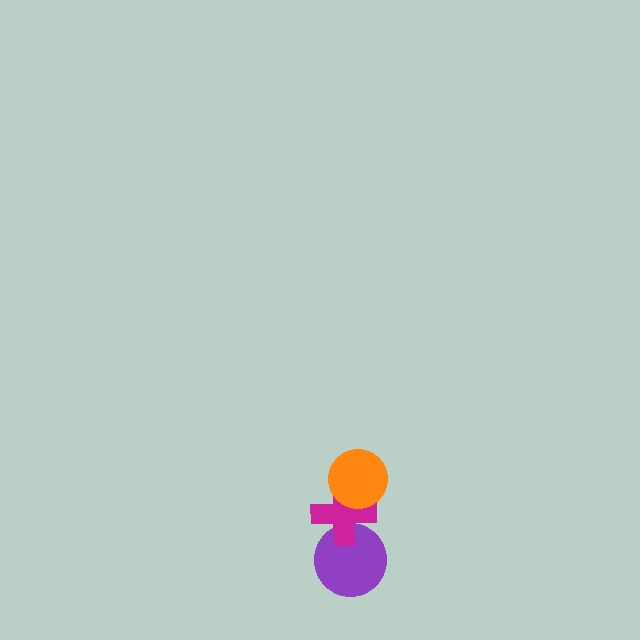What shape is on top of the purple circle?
The magenta cross is on top of the purple circle.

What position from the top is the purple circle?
The purple circle is 3rd from the top.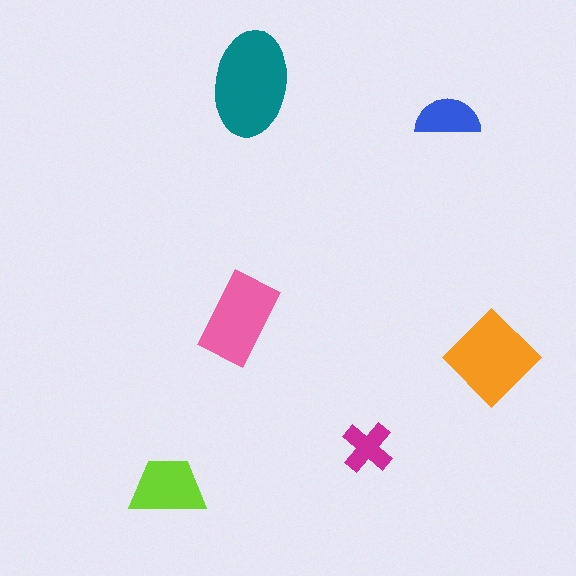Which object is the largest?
The teal ellipse.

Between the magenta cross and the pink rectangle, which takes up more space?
The pink rectangle.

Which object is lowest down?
The lime trapezoid is bottommost.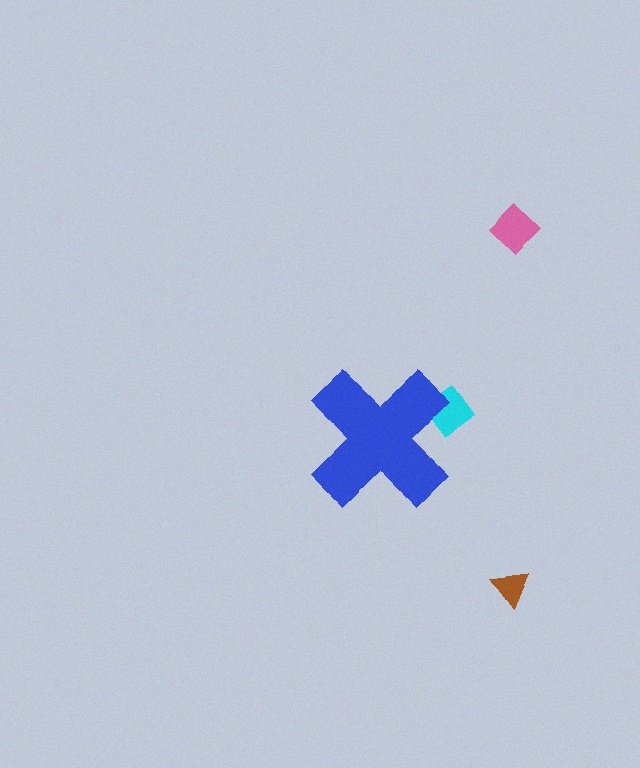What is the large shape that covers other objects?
A blue cross.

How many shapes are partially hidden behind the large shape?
1 shape is partially hidden.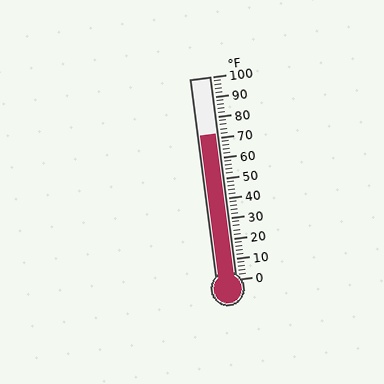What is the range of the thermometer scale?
The thermometer scale ranges from 0°F to 100°F.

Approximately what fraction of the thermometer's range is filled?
The thermometer is filled to approximately 70% of its range.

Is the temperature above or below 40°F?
The temperature is above 40°F.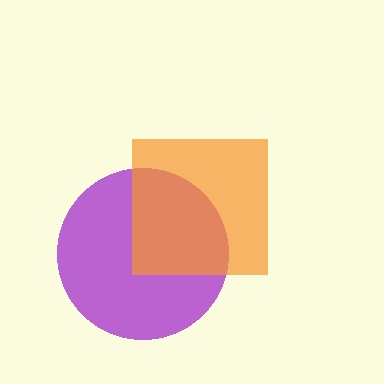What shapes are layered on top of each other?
The layered shapes are: a purple circle, an orange square.